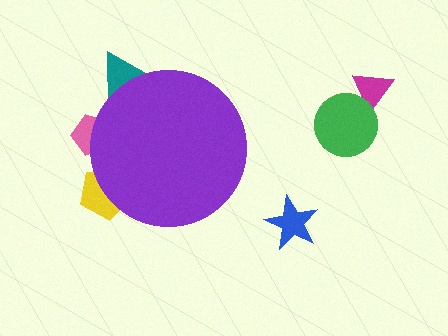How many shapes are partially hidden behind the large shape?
3 shapes are partially hidden.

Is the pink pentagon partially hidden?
Yes, the pink pentagon is partially hidden behind the purple circle.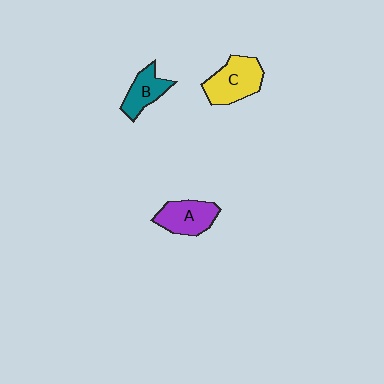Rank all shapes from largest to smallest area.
From largest to smallest: C (yellow), A (purple), B (teal).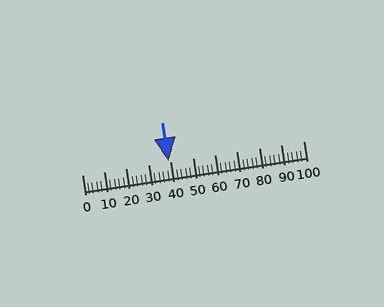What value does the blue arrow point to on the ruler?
The blue arrow points to approximately 39.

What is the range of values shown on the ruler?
The ruler shows values from 0 to 100.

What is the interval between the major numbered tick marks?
The major tick marks are spaced 10 units apart.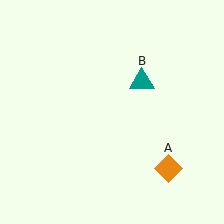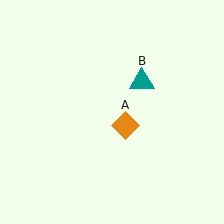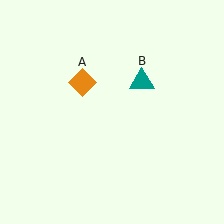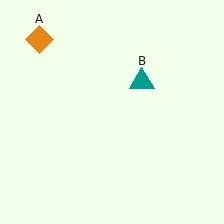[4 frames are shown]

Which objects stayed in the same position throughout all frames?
Teal triangle (object B) remained stationary.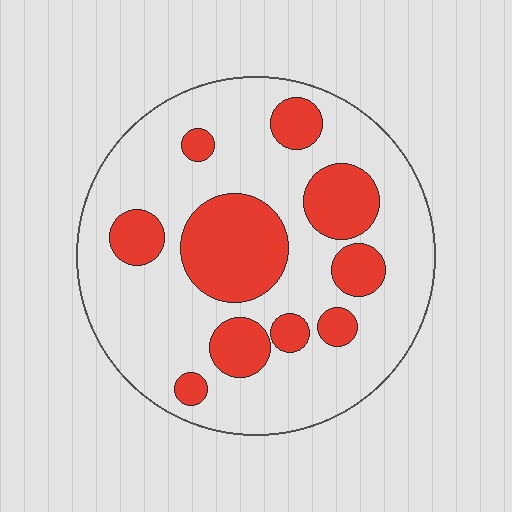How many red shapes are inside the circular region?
10.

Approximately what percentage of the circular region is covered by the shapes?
Approximately 30%.